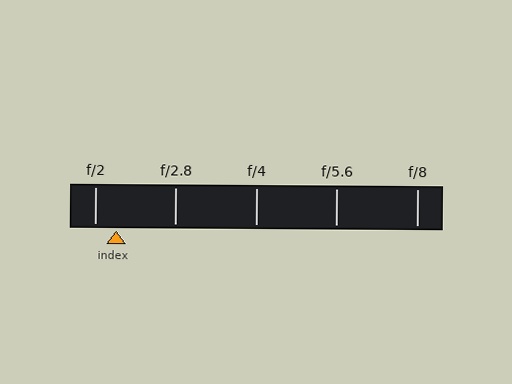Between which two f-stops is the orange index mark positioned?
The index mark is between f/2 and f/2.8.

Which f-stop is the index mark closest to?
The index mark is closest to f/2.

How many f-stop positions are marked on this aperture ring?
There are 5 f-stop positions marked.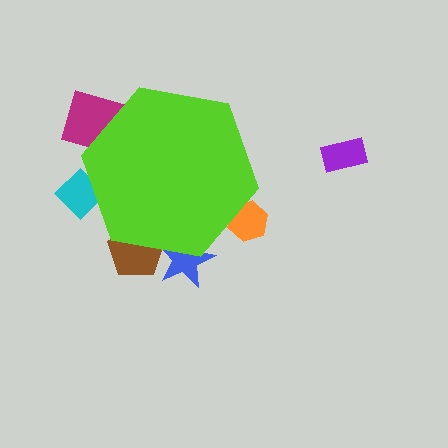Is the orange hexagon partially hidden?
Yes, the orange hexagon is partially hidden behind the lime hexagon.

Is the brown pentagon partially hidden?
Yes, the brown pentagon is partially hidden behind the lime hexagon.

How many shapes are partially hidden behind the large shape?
5 shapes are partially hidden.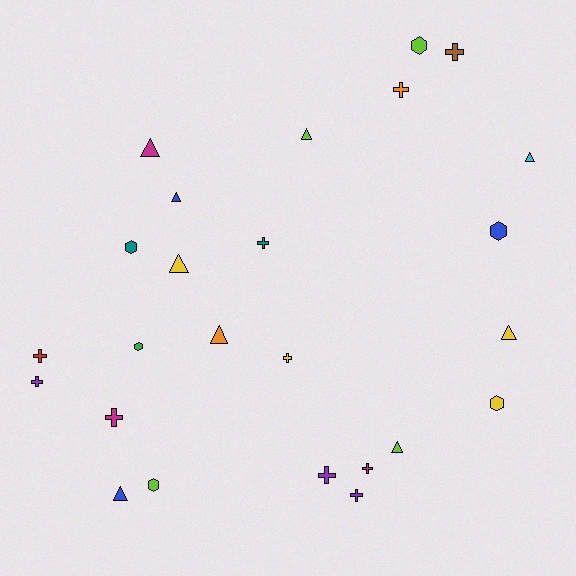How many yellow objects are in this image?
There are 4 yellow objects.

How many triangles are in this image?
There are 9 triangles.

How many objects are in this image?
There are 25 objects.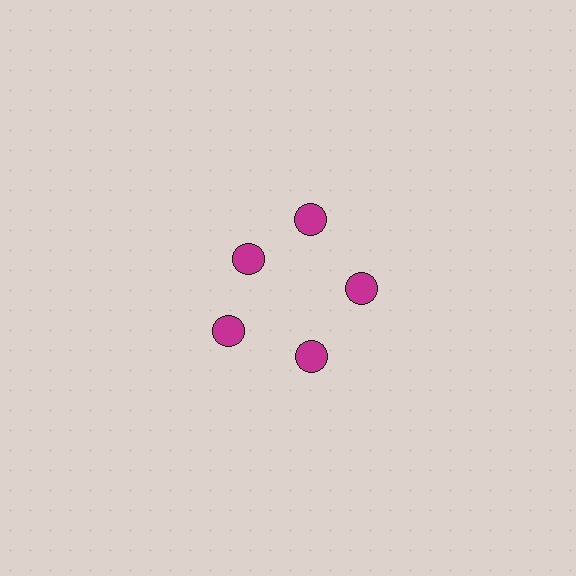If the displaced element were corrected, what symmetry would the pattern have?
It would have 5-fold rotational symmetry — the pattern would map onto itself every 72 degrees.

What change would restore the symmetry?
The symmetry would be restored by moving it outward, back onto the ring so that all 5 circles sit at equal angles and equal distance from the center.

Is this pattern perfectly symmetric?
No. The 5 magenta circles are arranged in a ring, but one element near the 10 o'clock position is pulled inward toward the center, breaking the 5-fold rotational symmetry.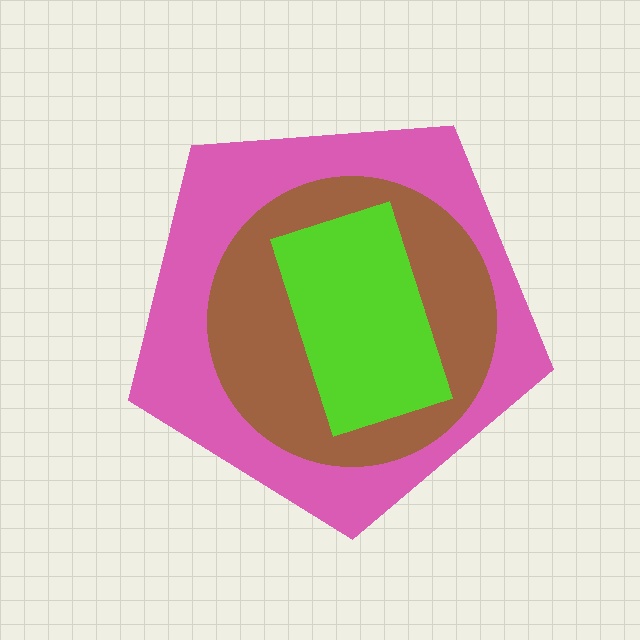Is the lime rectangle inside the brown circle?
Yes.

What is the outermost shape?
The pink pentagon.